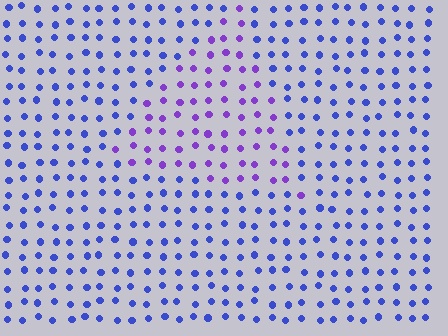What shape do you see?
I see a triangle.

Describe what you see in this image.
The image is filled with small blue elements in a uniform arrangement. A triangle-shaped region is visible where the elements are tinted to a slightly different hue, forming a subtle color boundary.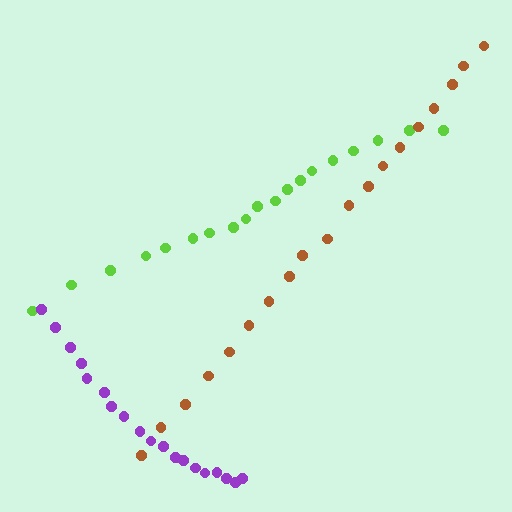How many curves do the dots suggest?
There are 3 distinct paths.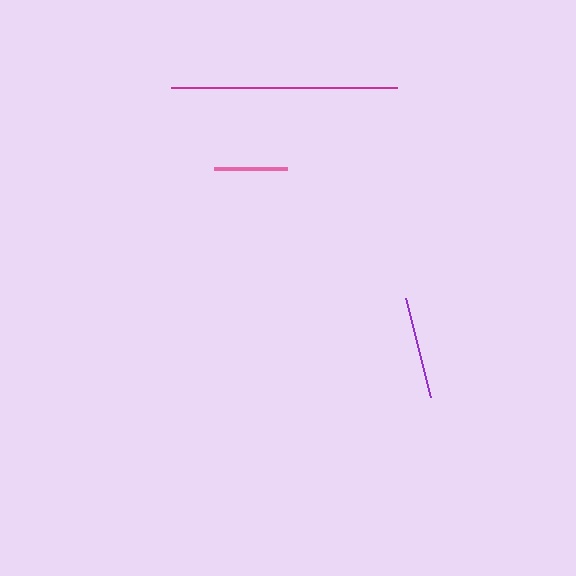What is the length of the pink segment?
The pink segment is approximately 74 pixels long.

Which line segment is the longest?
The magenta line is the longest at approximately 226 pixels.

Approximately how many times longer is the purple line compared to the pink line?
The purple line is approximately 1.4 times the length of the pink line.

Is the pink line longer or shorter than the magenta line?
The magenta line is longer than the pink line.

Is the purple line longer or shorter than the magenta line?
The magenta line is longer than the purple line.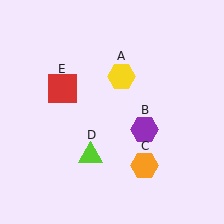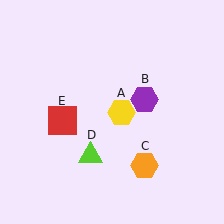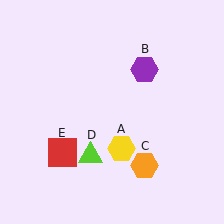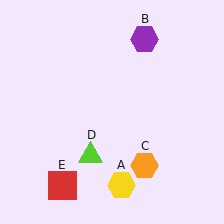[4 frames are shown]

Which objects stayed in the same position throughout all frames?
Orange hexagon (object C) and lime triangle (object D) remained stationary.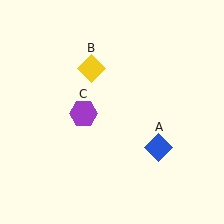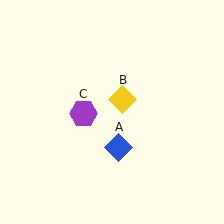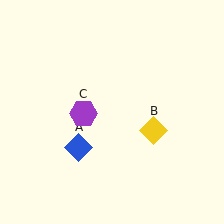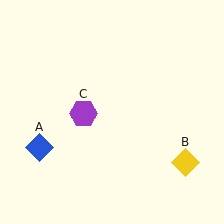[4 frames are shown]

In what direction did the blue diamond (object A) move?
The blue diamond (object A) moved left.